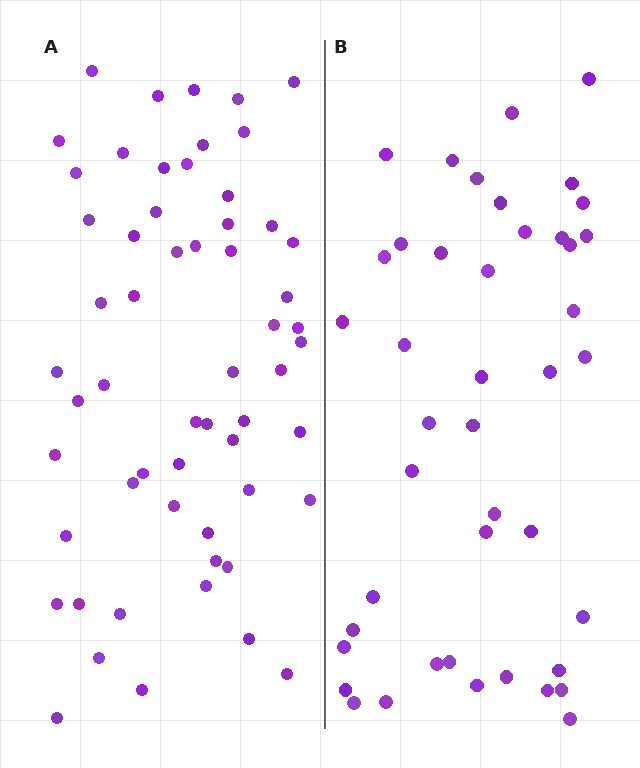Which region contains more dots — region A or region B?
Region A (the left region) has more dots.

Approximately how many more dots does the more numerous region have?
Region A has approximately 15 more dots than region B.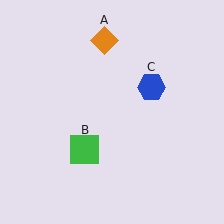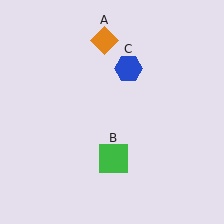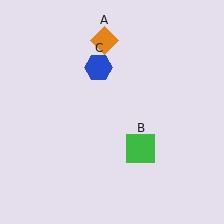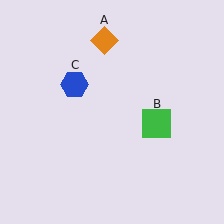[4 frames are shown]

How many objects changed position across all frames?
2 objects changed position: green square (object B), blue hexagon (object C).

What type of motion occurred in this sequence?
The green square (object B), blue hexagon (object C) rotated counterclockwise around the center of the scene.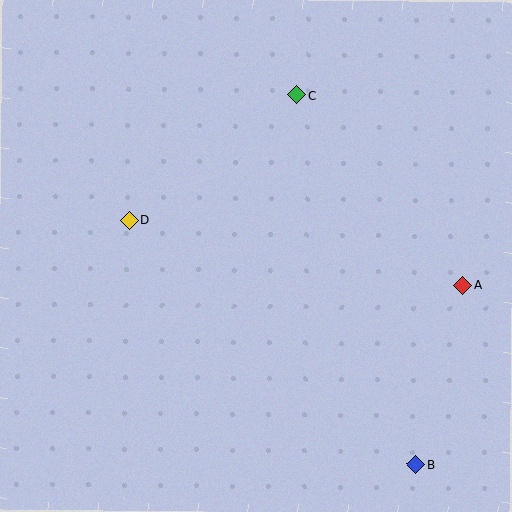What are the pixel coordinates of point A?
Point A is at (463, 285).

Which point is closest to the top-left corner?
Point D is closest to the top-left corner.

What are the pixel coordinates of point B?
Point B is at (416, 465).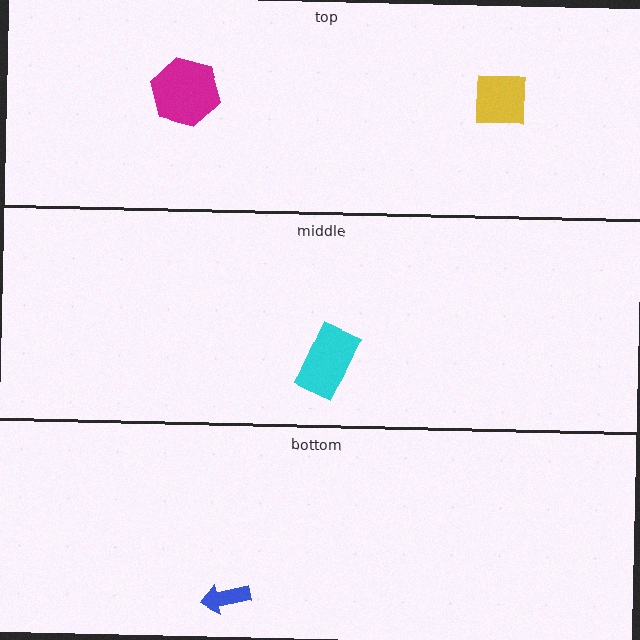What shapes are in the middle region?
The cyan rectangle.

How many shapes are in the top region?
2.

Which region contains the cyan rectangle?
The middle region.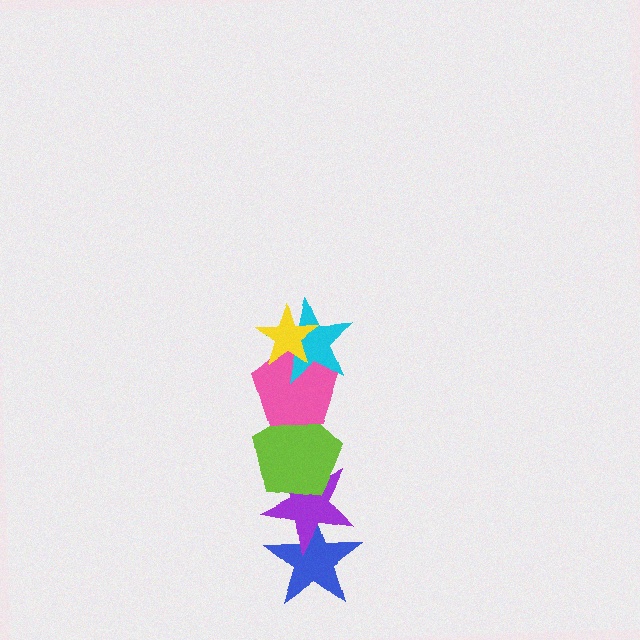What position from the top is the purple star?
The purple star is 5th from the top.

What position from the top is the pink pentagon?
The pink pentagon is 3rd from the top.